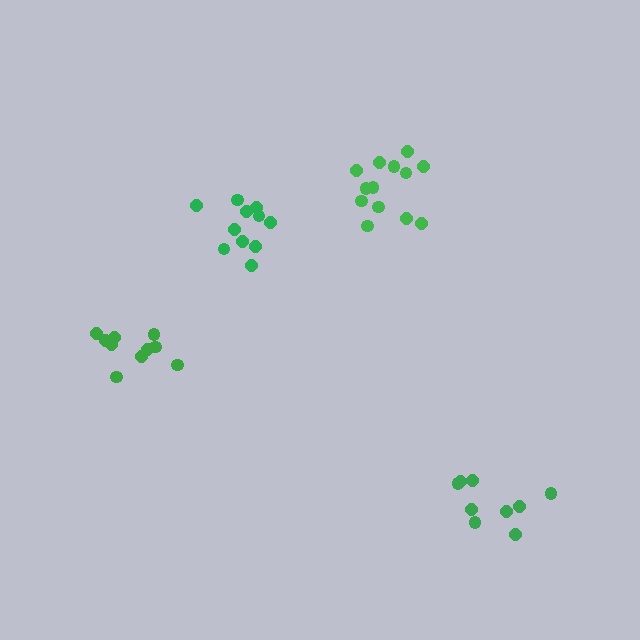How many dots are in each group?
Group 1: 13 dots, Group 2: 10 dots, Group 3: 9 dots, Group 4: 11 dots (43 total).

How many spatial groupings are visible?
There are 4 spatial groupings.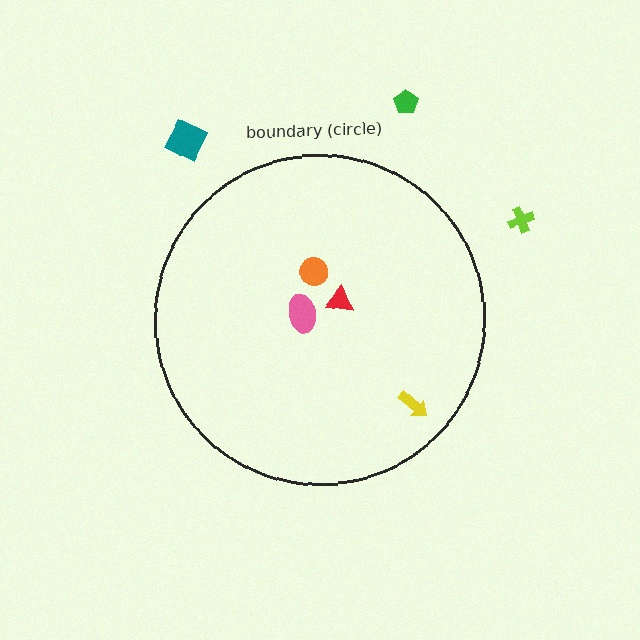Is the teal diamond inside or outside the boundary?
Outside.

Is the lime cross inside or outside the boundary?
Outside.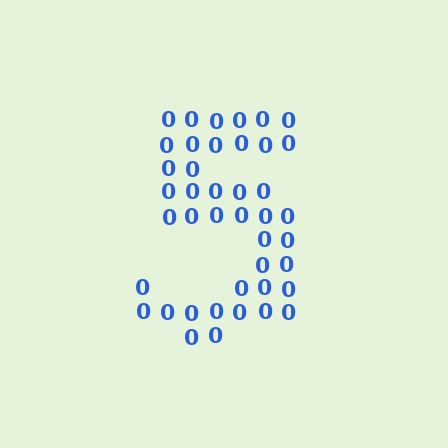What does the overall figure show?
The overall figure shows the digit 5.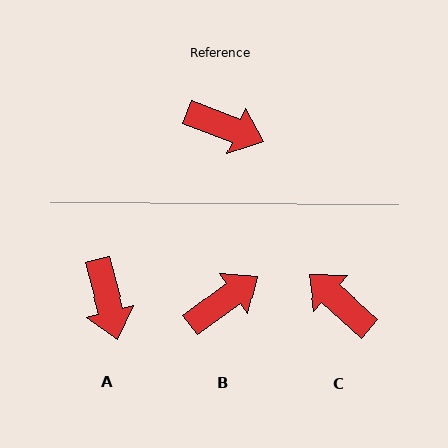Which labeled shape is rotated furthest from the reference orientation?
C, about 159 degrees away.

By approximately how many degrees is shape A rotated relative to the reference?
Approximately 54 degrees clockwise.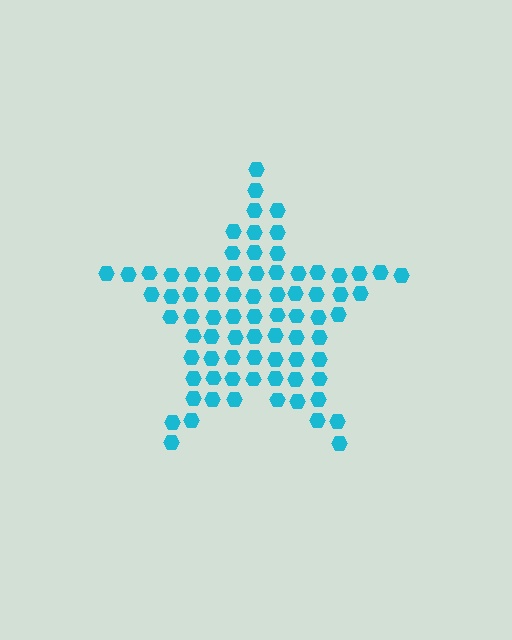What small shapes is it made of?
It is made of small hexagons.